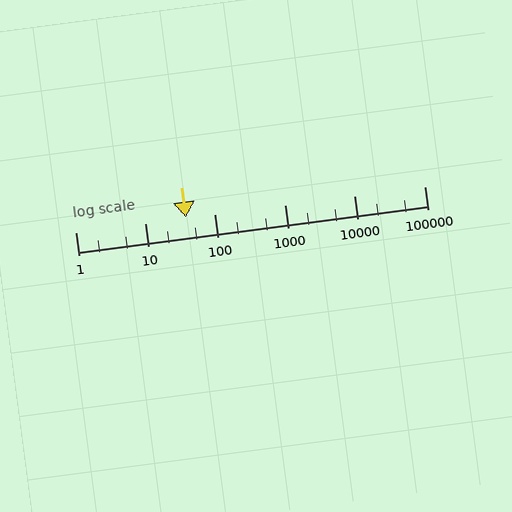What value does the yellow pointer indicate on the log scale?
The pointer indicates approximately 38.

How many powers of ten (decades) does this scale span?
The scale spans 5 decades, from 1 to 100000.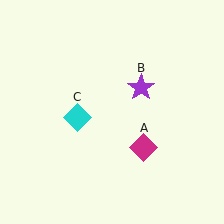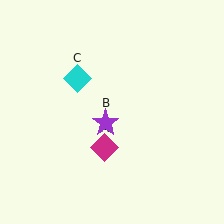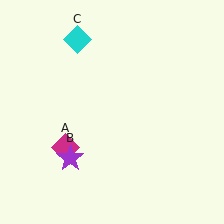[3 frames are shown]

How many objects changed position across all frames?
3 objects changed position: magenta diamond (object A), purple star (object B), cyan diamond (object C).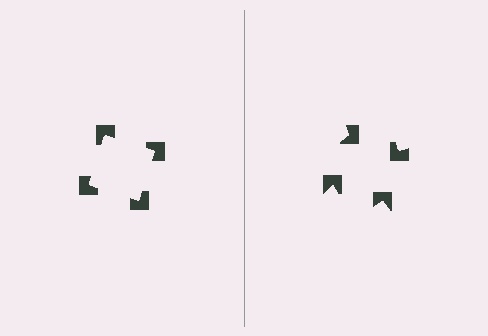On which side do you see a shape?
An illusory square appears on the left side. On the right side the wedge cuts are rotated, so no coherent shape forms.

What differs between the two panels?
The notched squares are positioned identically on both sides; only the wedge orientations differ. On the left they align to a square; on the right they are misaligned.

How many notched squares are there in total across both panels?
8 — 4 on each side.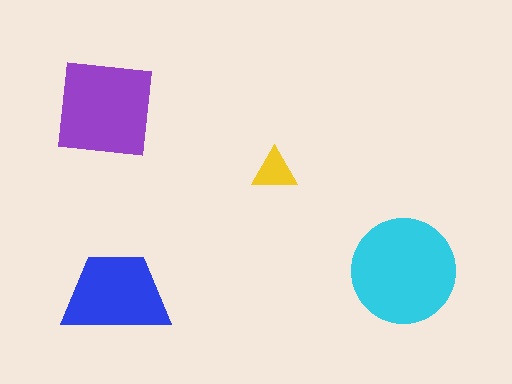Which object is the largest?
The cyan circle.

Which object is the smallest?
The yellow triangle.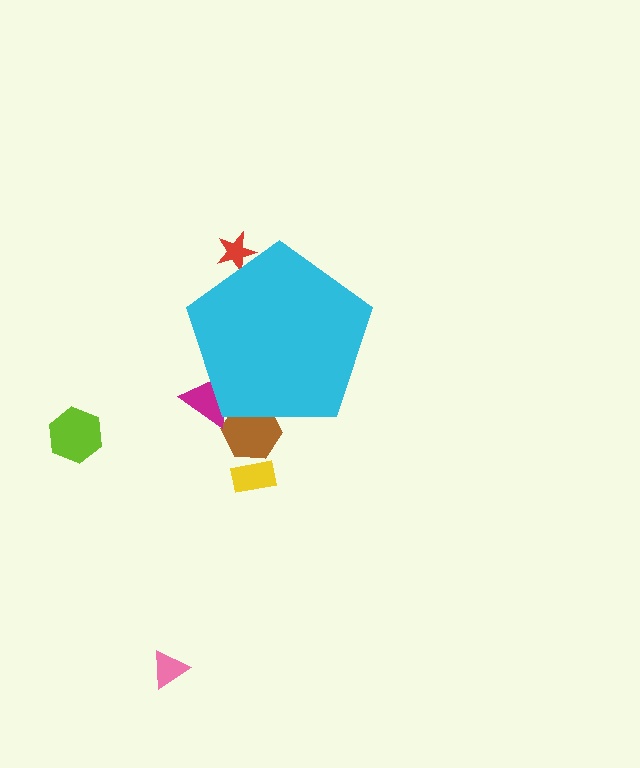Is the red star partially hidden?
Yes, the red star is partially hidden behind the cyan pentagon.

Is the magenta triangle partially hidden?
Yes, the magenta triangle is partially hidden behind the cyan pentagon.